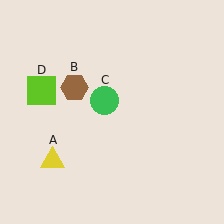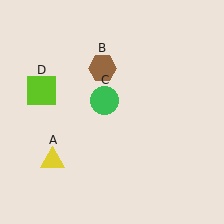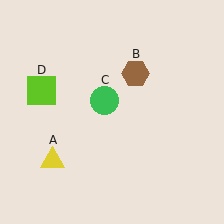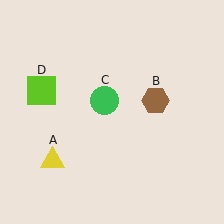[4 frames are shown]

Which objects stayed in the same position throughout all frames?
Yellow triangle (object A) and green circle (object C) and lime square (object D) remained stationary.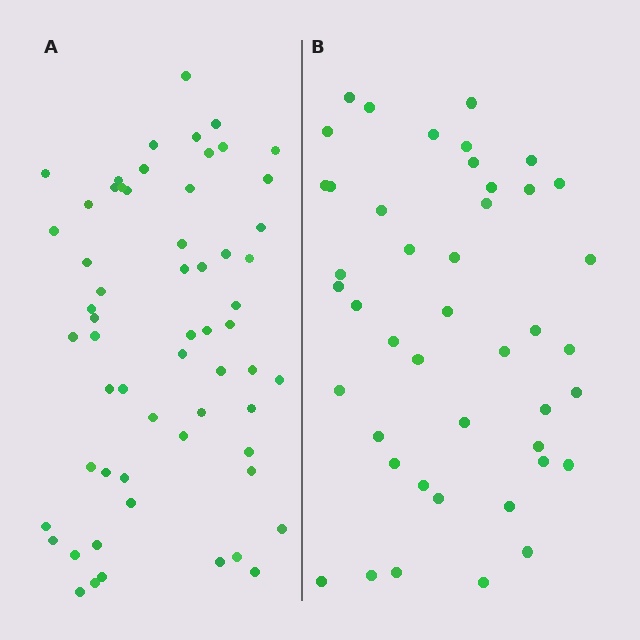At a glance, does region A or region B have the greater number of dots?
Region A (the left region) has more dots.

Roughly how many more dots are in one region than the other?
Region A has approximately 15 more dots than region B.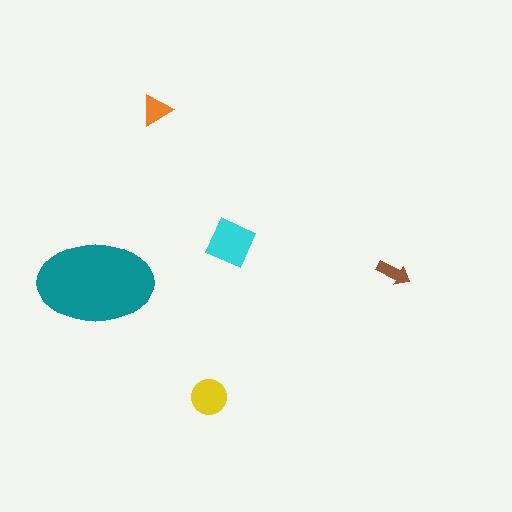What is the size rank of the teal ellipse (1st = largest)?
1st.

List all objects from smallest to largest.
The brown arrow, the orange triangle, the yellow circle, the cyan diamond, the teal ellipse.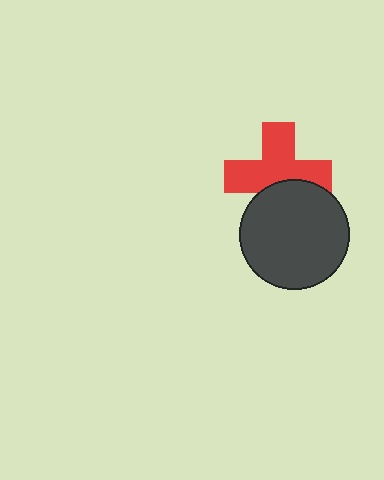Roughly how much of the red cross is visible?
Most of it is visible (roughly 68%).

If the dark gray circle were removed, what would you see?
You would see the complete red cross.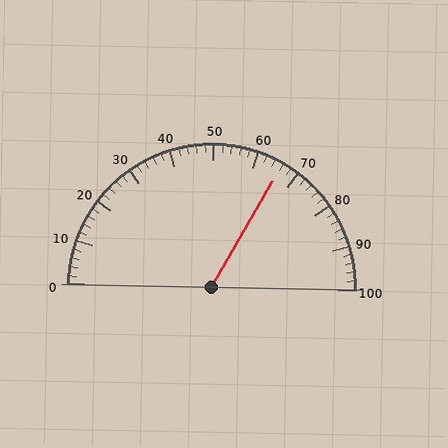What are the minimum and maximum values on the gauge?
The gauge ranges from 0 to 100.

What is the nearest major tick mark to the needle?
The nearest major tick mark is 70.